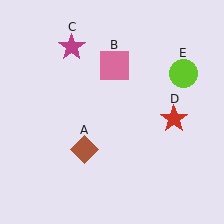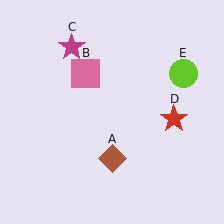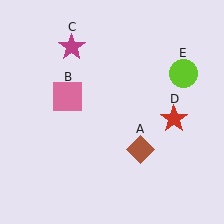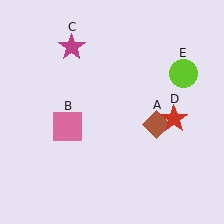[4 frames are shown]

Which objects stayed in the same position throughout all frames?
Magenta star (object C) and red star (object D) and lime circle (object E) remained stationary.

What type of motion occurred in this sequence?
The brown diamond (object A), pink square (object B) rotated counterclockwise around the center of the scene.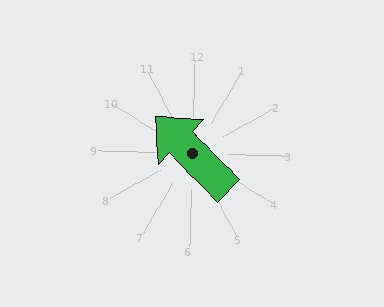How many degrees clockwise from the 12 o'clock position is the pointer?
Approximately 314 degrees.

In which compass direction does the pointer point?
Northwest.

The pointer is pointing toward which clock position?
Roughly 10 o'clock.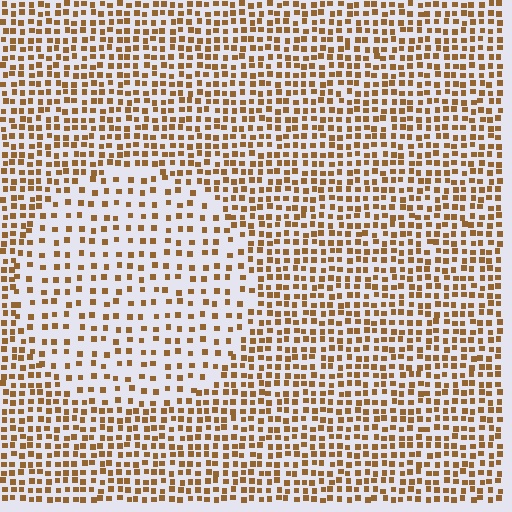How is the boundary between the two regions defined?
The boundary is defined by a change in element density (approximately 2.0x ratio). All elements are the same color, size, and shape.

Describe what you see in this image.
The image contains small brown elements arranged at two different densities. A circle-shaped region is visible where the elements are less densely packed than the surrounding area.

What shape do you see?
I see a circle.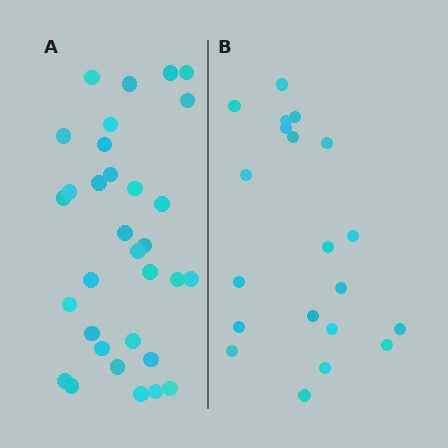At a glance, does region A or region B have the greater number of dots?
Region A (the left region) has more dots.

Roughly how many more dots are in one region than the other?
Region A has roughly 12 or so more dots than region B.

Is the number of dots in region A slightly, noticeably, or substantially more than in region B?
Region A has substantially more. The ratio is roughly 1.6 to 1.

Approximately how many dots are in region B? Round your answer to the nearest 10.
About 20 dots.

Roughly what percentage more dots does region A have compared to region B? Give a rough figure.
About 60% more.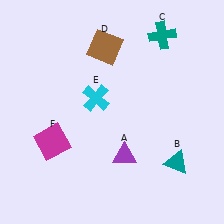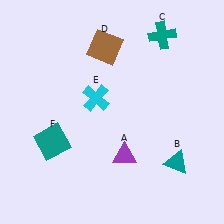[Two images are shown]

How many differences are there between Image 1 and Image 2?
There is 1 difference between the two images.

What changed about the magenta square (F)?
In Image 1, F is magenta. In Image 2, it changed to teal.